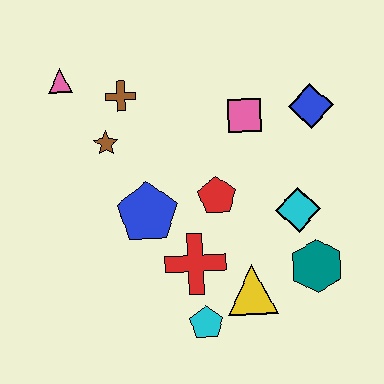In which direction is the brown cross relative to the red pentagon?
The brown cross is above the red pentagon.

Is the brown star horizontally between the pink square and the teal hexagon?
No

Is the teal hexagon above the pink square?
No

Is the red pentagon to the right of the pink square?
No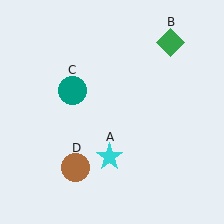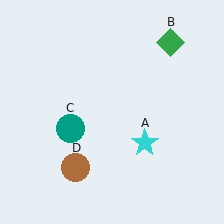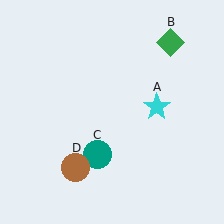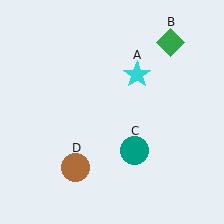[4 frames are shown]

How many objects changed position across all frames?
2 objects changed position: cyan star (object A), teal circle (object C).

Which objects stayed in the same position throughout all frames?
Green diamond (object B) and brown circle (object D) remained stationary.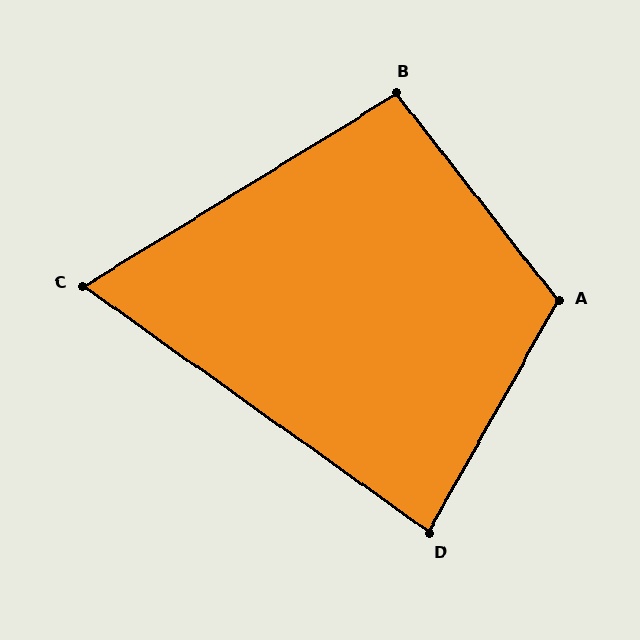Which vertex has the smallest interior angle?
C, at approximately 67 degrees.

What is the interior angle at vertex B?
Approximately 96 degrees (obtuse).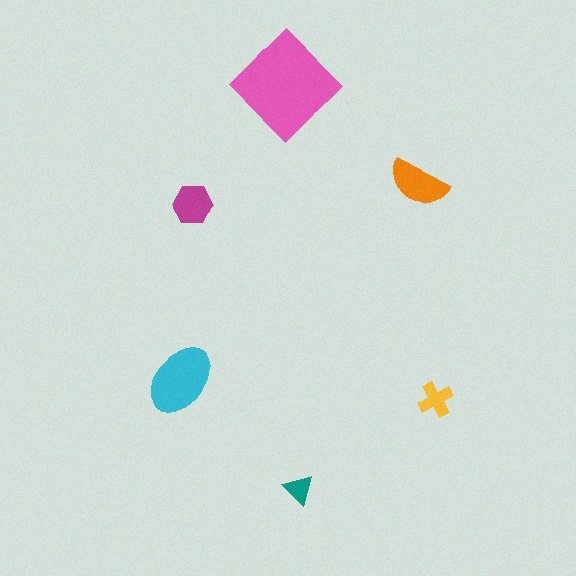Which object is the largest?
The pink diamond.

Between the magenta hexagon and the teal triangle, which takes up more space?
The magenta hexagon.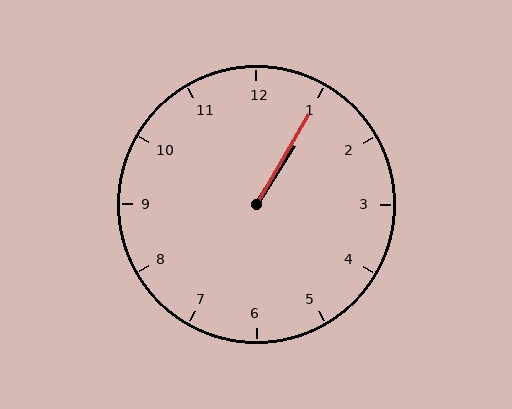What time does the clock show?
1:05.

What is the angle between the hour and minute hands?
Approximately 2 degrees.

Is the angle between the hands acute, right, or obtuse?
It is acute.